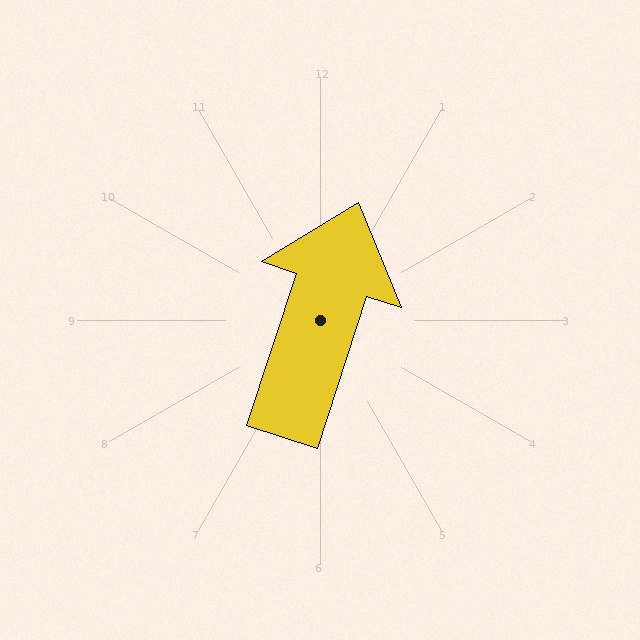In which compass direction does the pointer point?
North.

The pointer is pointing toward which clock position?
Roughly 1 o'clock.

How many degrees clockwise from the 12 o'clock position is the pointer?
Approximately 18 degrees.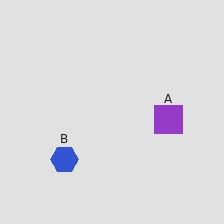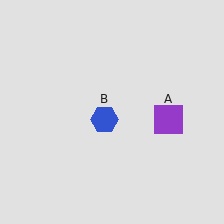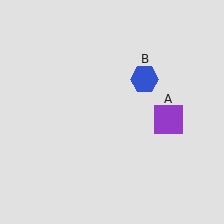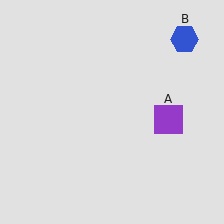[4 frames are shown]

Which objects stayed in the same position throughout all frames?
Purple square (object A) remained stationary.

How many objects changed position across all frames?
1 object changed position: blue hexagon (object B).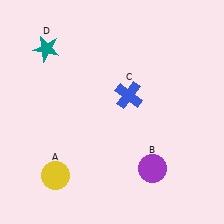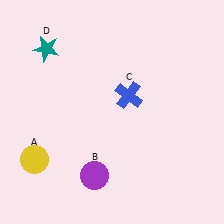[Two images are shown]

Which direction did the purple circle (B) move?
The purple circle (B) moved left.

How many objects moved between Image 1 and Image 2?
2 objects moved between the two images.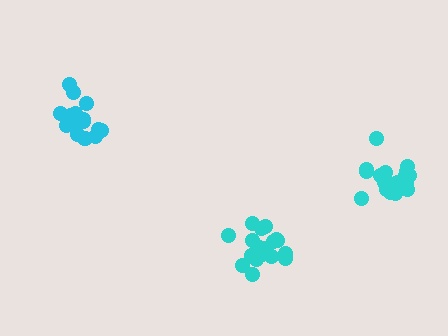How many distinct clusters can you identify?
There are 3 distinct clusters.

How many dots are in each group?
Group 1: 19 dots, Group 2: 18 dots, Group 3: 19 dots (56 total).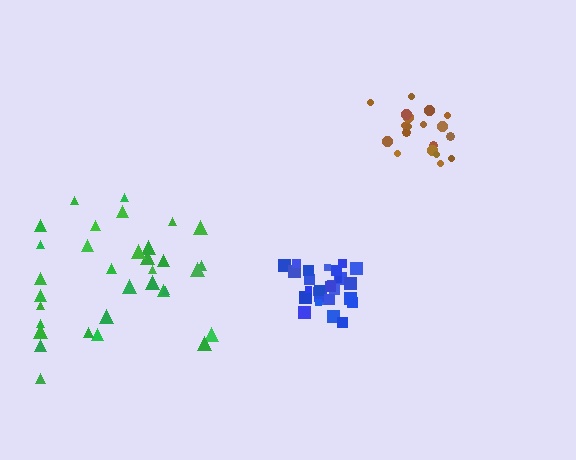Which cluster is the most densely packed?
Blue.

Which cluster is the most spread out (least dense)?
Green.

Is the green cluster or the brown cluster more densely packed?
Brown.